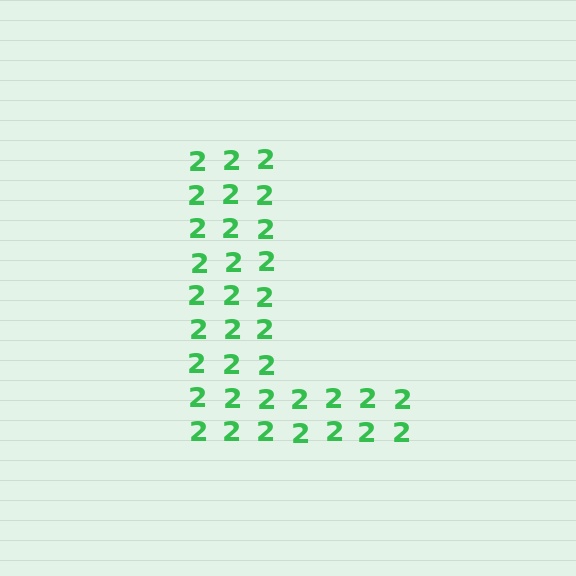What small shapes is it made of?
It is made of small digit 2's.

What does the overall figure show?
The overall figure shows the letter L.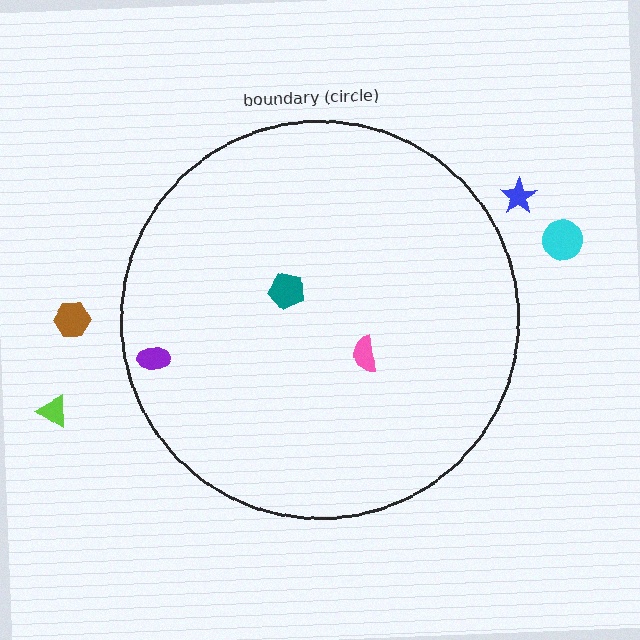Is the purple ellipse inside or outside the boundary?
Inside.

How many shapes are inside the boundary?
3 inside, 4 outside.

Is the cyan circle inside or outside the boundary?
Outside.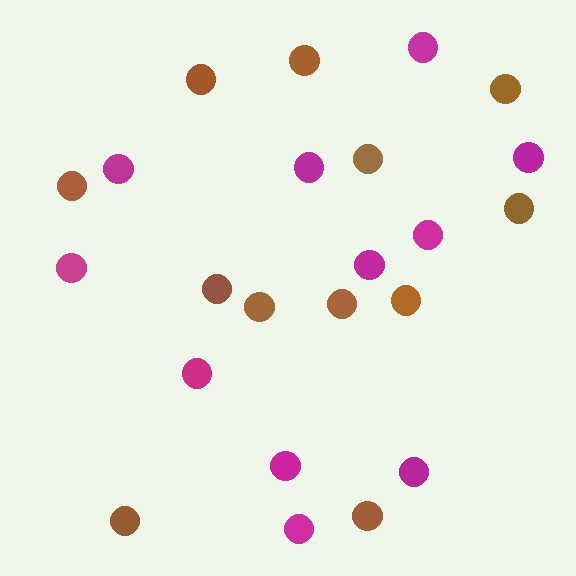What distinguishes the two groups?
There are 2 groups: one group of brown circles (12) and one group of magenta circles (11).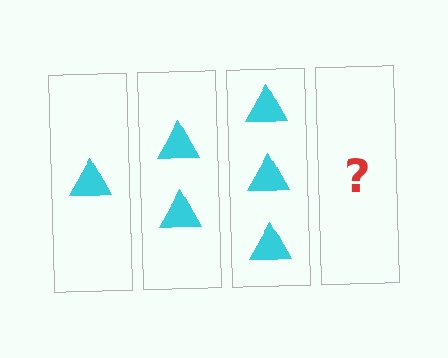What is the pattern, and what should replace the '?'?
The pattern is that each step adds one more triangle. The '?' should be 4 triangles.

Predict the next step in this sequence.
The next step is 4 triangles.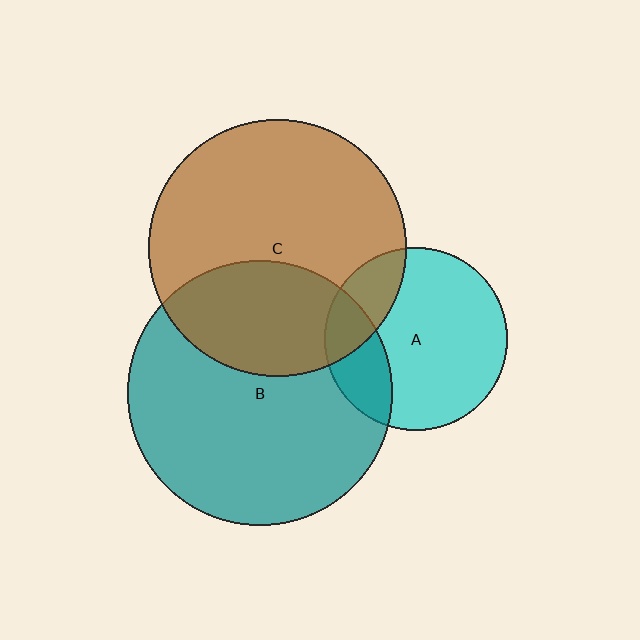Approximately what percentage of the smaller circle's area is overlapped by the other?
Approximately 20%.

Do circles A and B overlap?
Yes.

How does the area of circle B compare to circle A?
Approximately 2.1 times.